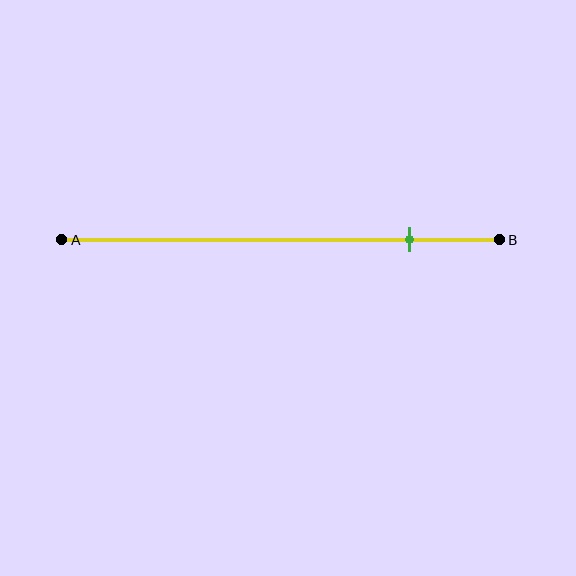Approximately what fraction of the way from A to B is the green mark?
The green mark is approximately 80% of the way from A to B.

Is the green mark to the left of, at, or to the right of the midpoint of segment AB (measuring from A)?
The green mark is to the right of the midpoint of segment AB.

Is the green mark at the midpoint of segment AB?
No, the mark is at about 80% from A, not at the 50% midpoint.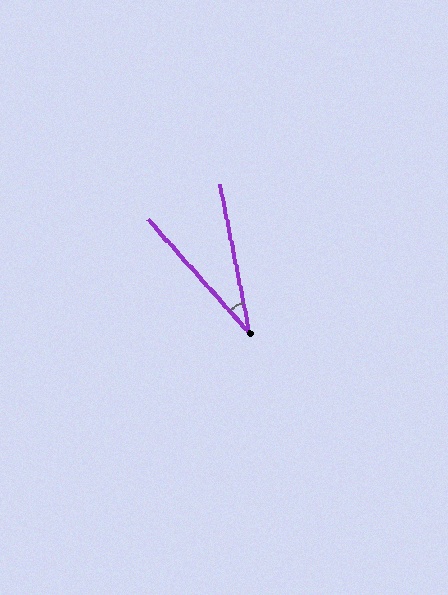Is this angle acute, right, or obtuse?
It is acute.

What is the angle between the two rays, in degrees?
Approximately 31 degrees.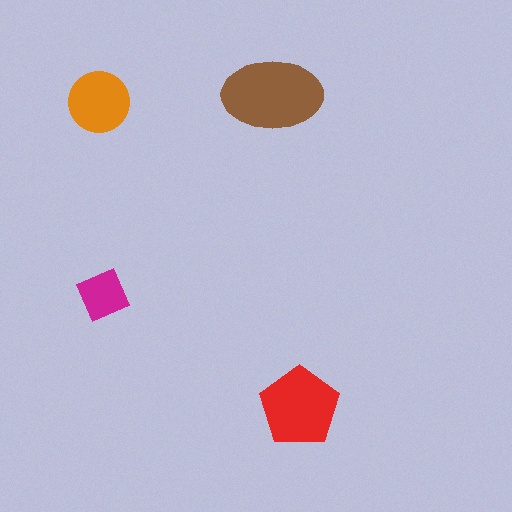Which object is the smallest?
The magenta square.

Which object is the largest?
The brown ellipse.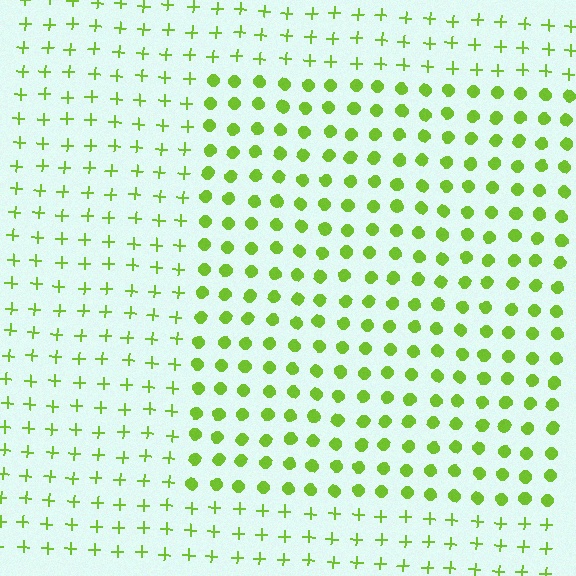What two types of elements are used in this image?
The image uses circles inside the rectangle region and plus signs outside it.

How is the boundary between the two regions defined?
The boundary is defined by a change in element shape: circles inside vs. plus signs outside. All elements share the same color and spacing.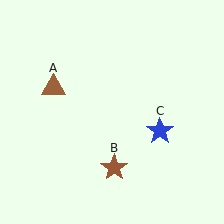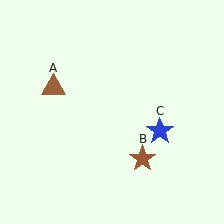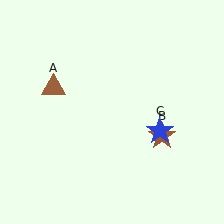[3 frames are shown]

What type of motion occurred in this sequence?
The brown star (object B) rotated counterclockwise around the center of the scene.